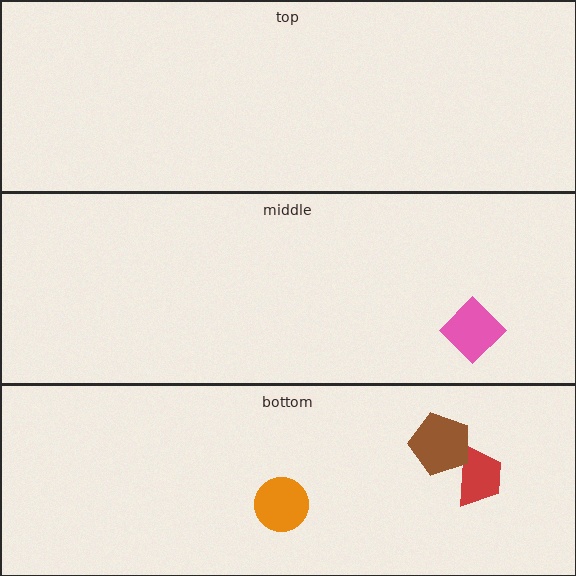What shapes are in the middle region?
The pink diamond.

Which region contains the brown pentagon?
The bottom region.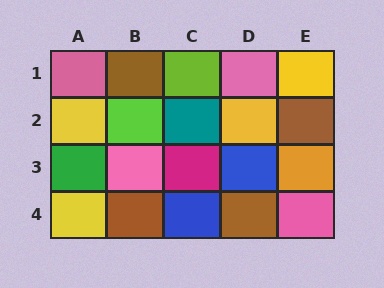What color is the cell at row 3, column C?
Magenta.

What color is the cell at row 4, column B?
Brown.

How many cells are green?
1 cell is green.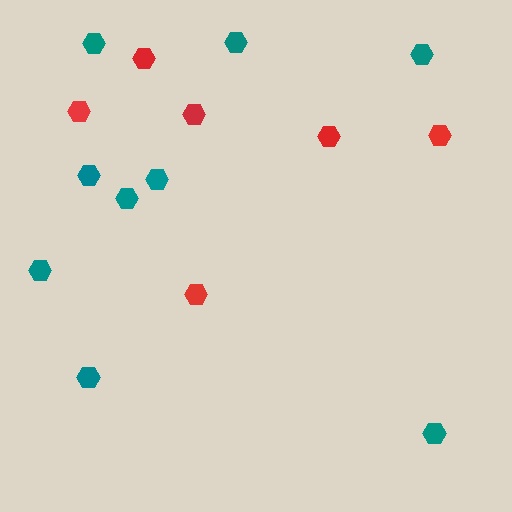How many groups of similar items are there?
There are 2 groups: one group of red hexagons (6) and one group of teal hexagons (9).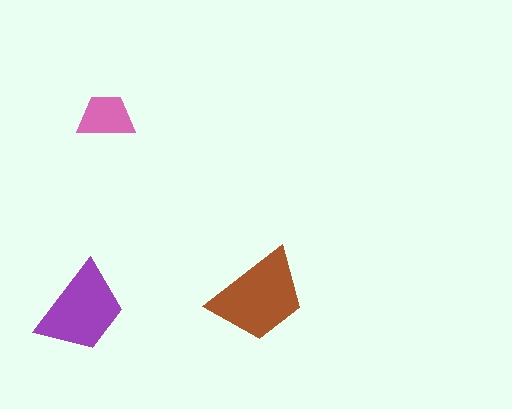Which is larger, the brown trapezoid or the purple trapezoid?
The brown one.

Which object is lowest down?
The purple trapezoid is bottommost.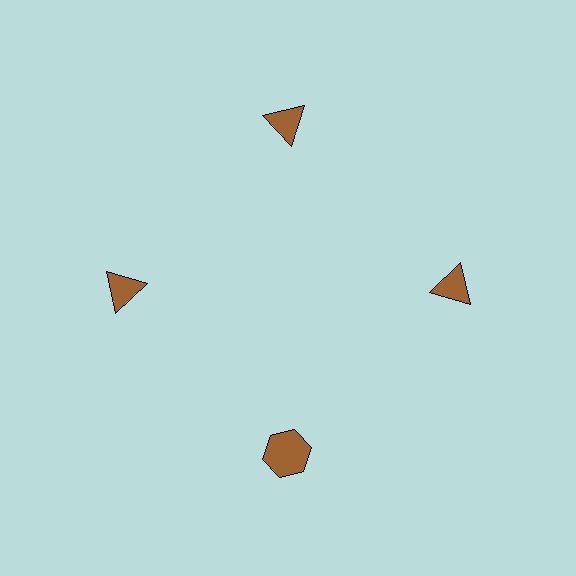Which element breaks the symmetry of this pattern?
The brown hexagon at roughly the 6 o'clock position breaks the symmetry. All other shapes are brown triangles.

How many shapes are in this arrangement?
There are 4 shapes arranged in a ring pattern.